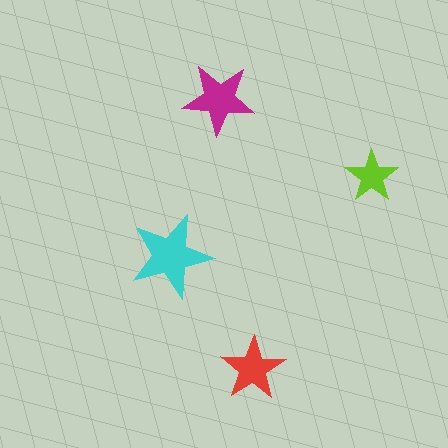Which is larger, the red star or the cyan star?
The cyan one.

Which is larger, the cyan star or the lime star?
The cyan one.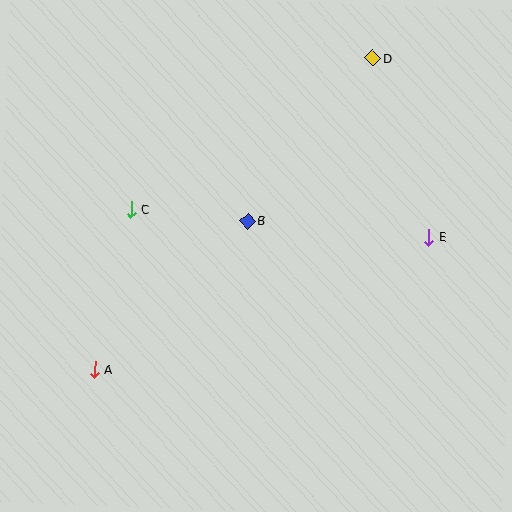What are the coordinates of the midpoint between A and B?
The midpoint between A and B is at (171, 295).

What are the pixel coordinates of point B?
Point B is at (247, 221).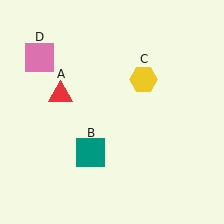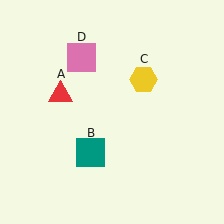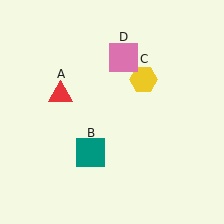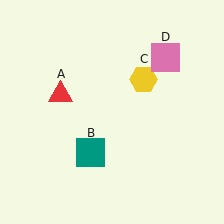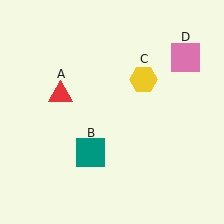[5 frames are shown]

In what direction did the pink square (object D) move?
The pink square (object D) moved right.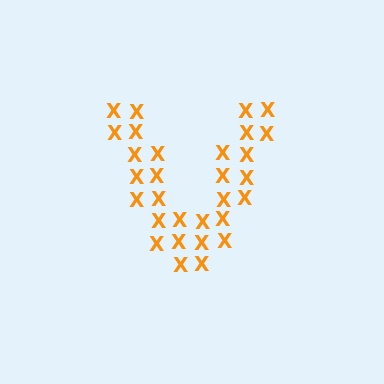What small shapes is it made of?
It is made of small letter X's.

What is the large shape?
The large shape is the letter V.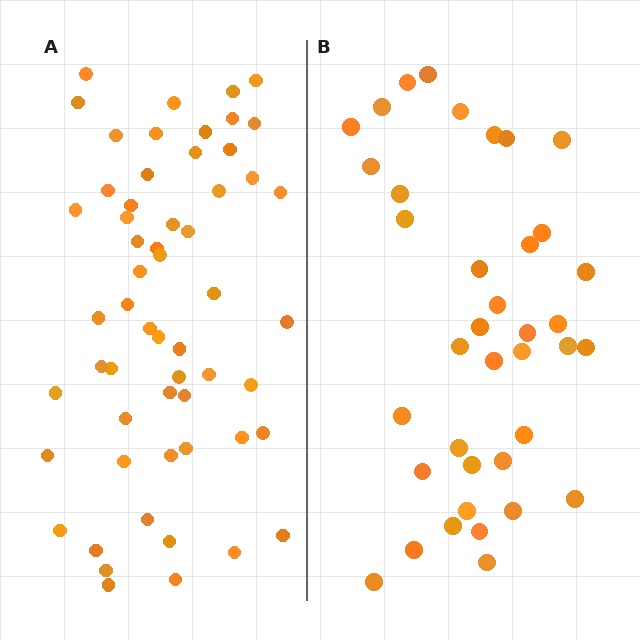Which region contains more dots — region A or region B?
Region A (the left region) has more dots.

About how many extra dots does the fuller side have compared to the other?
Region A has approximately 20 more dots than region B.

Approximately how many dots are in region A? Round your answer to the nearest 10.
About 60 dots. (The exact count is 57, which rounds to 60.)